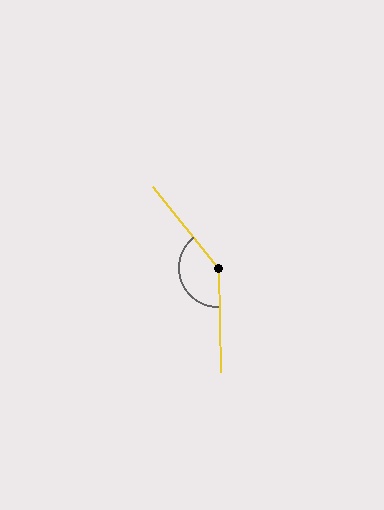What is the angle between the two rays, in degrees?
Approximately 142 degrees.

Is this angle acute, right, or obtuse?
It is obtuse.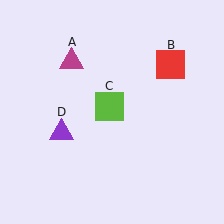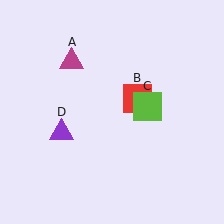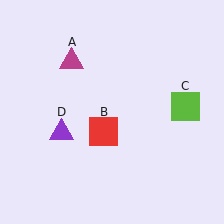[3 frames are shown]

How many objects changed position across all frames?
2 objects changed position: red square (object B), lime square (object C).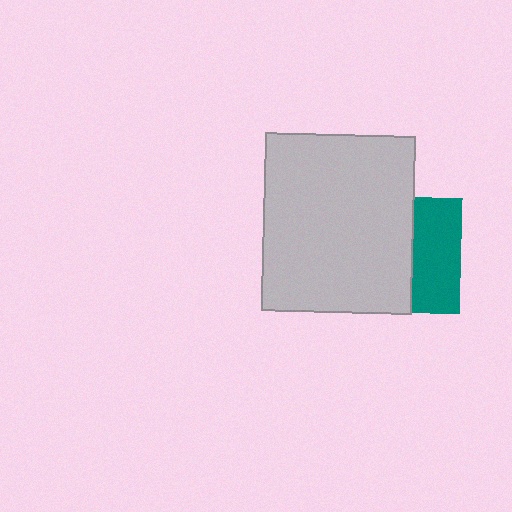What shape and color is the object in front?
The object in front is a light gray rectangle.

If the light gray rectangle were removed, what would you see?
You would see the complete teal square.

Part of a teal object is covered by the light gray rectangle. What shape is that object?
It is a square.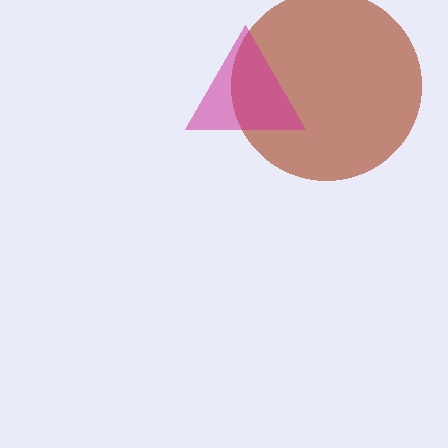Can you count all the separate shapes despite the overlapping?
Yes, there are 2 separate shapes.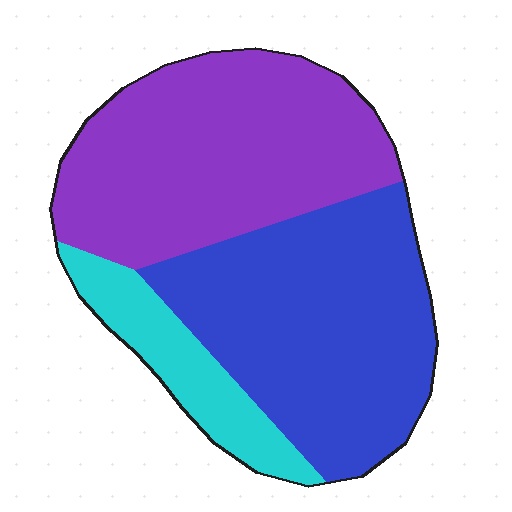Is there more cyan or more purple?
Purple.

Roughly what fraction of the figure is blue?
Blue takes up about two fifths (2/5) of the figure.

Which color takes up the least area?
Cyan, at roughly 15%.